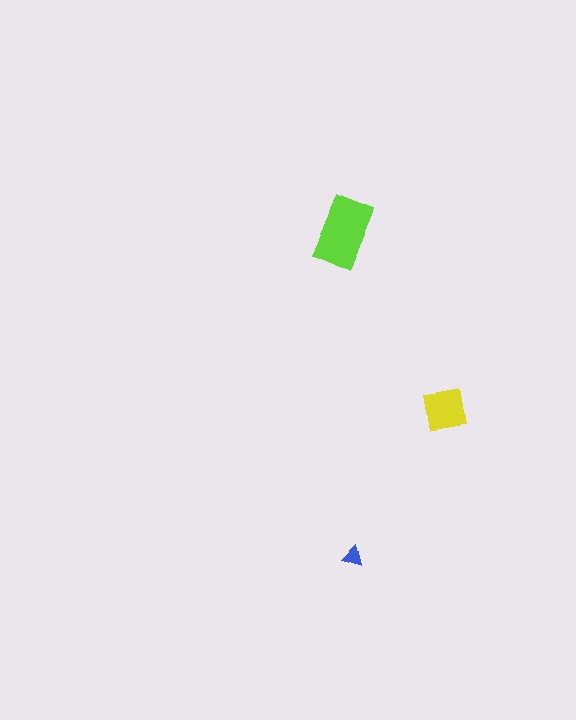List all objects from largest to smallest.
The lime rectangle, the yellow square, the blue triangle.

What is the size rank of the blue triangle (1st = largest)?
3rd.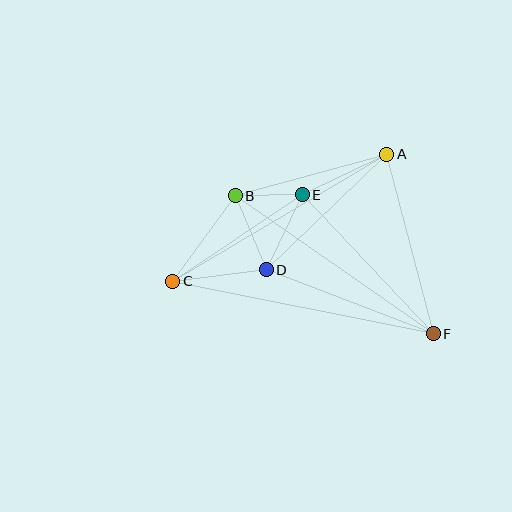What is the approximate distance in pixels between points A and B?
The distance between A and B is approximately 157 pixels.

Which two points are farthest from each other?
Points C and F are farthest from each other.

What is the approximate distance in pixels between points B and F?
The distance between B and F is approximately 242 pixels.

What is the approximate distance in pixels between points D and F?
The distance between D and F is approximately 179 pixels.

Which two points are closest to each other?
Points B and E are closest to each other.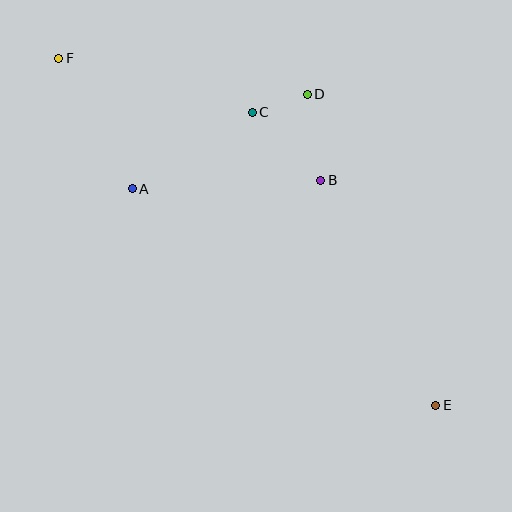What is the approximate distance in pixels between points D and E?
The distance between D and E is approximately 337 pixels.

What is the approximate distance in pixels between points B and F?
The distance between B and F is approximately 289 pixels.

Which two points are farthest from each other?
Points E and F are farthest from each other.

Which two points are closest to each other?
Points C and D are closest to each other.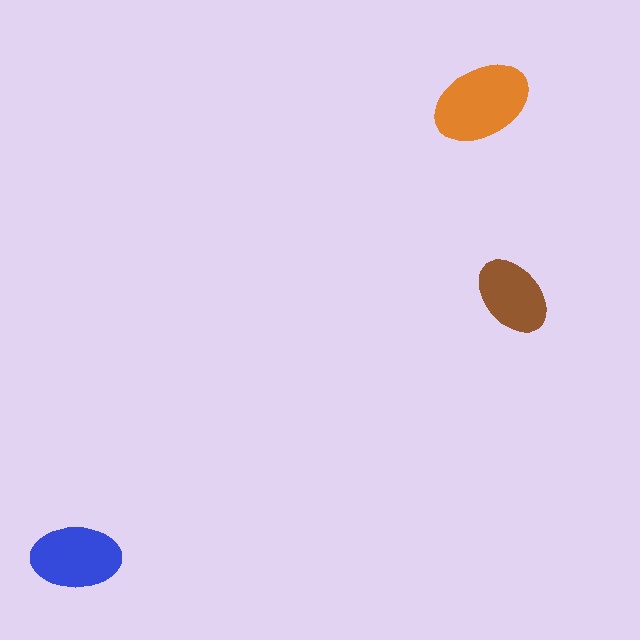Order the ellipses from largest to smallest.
the orange one, the blue one, the brown one.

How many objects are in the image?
There are 3 objects in the image.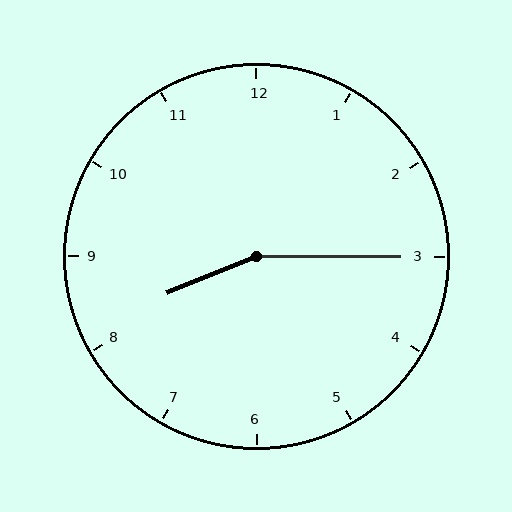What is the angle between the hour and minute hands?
Approximately 158 degrees.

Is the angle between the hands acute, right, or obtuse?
It is obtuse.